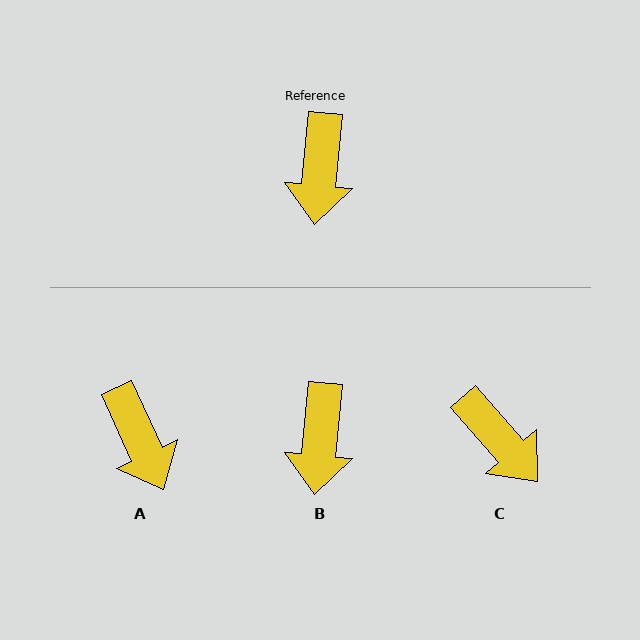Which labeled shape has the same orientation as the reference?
B.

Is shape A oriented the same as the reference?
No, it is off by about 30 degrees.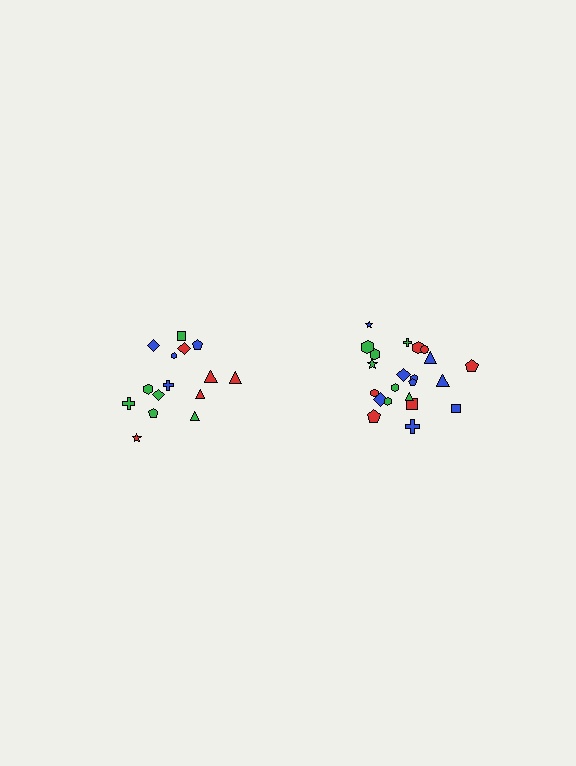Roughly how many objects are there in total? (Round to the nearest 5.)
Roughly 35 objects in total.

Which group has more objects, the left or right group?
The right group.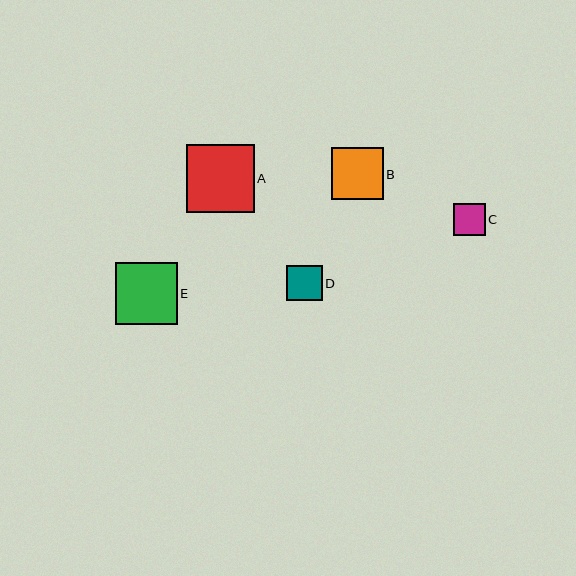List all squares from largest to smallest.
From largest to smallest: A, E, B, D, C.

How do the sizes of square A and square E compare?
Square A and square E are approximately the same size.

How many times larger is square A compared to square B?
Square A is approximately 1.3 times the size of square B.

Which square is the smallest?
Square C is the smallest with a size of approximately 32 pixels.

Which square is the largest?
Square A is the largest with a size of approximately 68 pixels.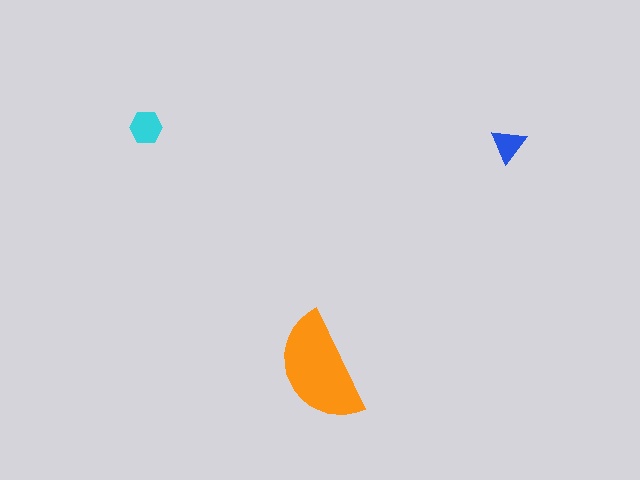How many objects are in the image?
There are 3 objects in the image.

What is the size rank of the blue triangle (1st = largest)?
3rd.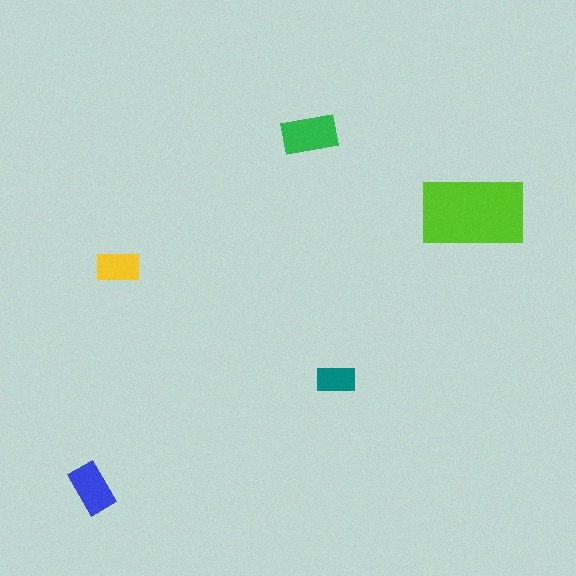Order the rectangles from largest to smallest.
the lime one, the green one, the blue one, the yellow one, the teal one.